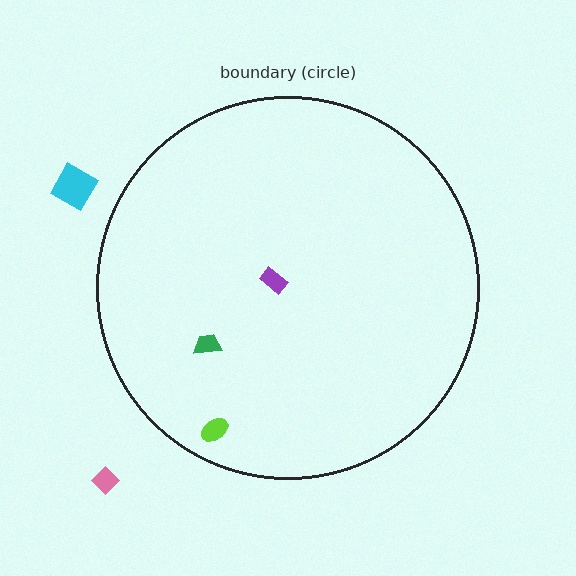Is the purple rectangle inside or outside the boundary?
Inside.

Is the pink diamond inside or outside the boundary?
Outside.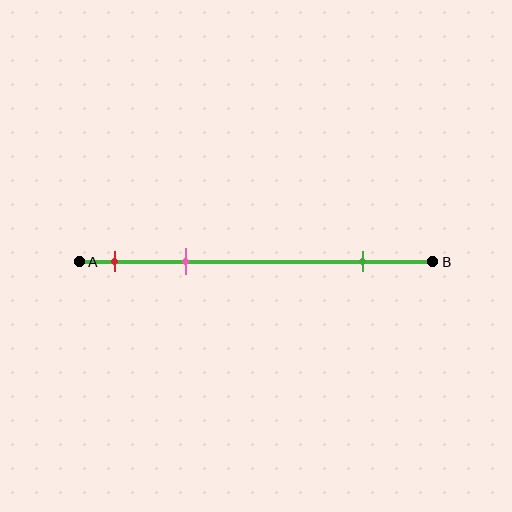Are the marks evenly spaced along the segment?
No, the marks are not evenly spaced.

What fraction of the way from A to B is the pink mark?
The pink mark is approximately 30% (0.3) of the way from A to B.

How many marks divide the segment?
There are 3 marks dividing the segment.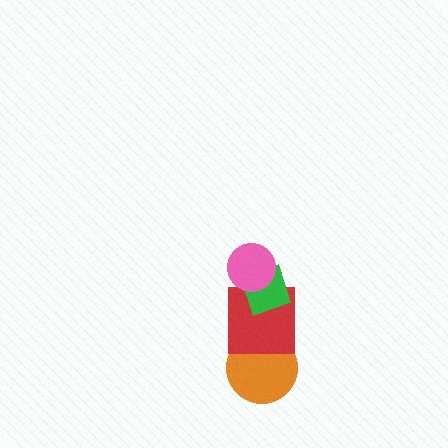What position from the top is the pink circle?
The pink circle is 1st from the top.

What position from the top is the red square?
The red square is 3rd from the top.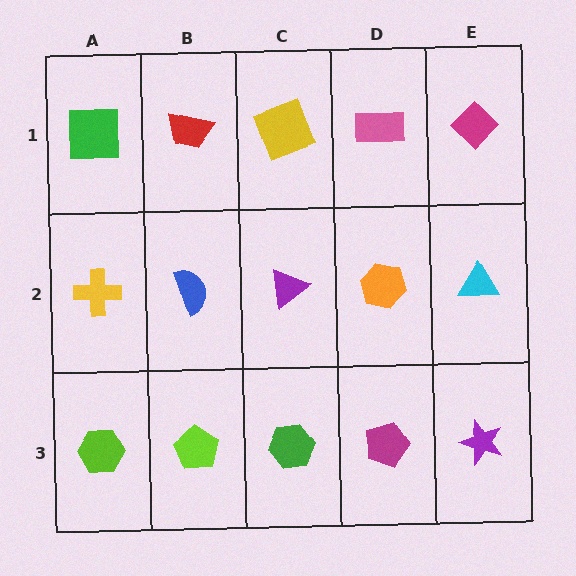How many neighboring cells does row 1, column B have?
3.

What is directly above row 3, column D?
An orange hexagon.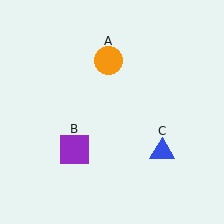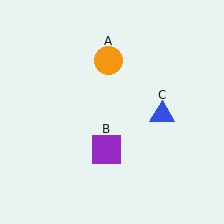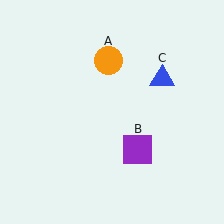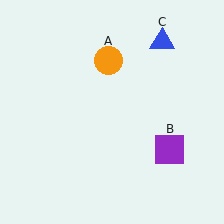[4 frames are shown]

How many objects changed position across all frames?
2 objects changed position: purple square (object B), blue triangle (object C).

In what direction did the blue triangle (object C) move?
The blue triangle (object C) moved up.